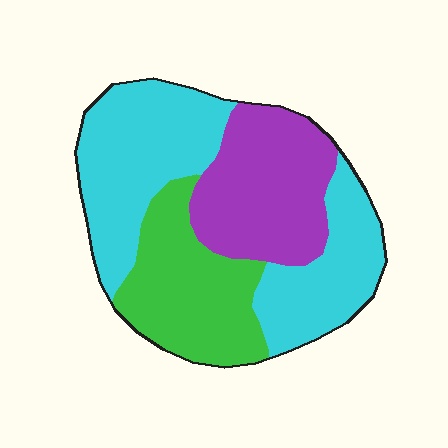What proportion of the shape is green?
Green covers roughly 25% of the shape.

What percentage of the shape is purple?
Purple covers about 25% of the shape.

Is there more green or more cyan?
Cyan.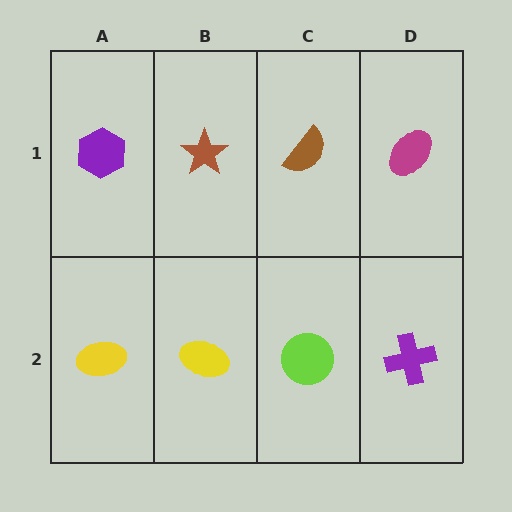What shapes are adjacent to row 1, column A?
A yellow ellipse (row 2, column A), a brown star (row 1, column B).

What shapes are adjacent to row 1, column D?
A purple cross (row 2, column D), a brown semicircle (row 1, column C).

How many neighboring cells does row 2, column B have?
3.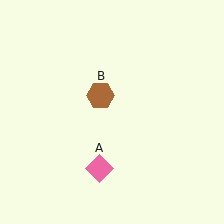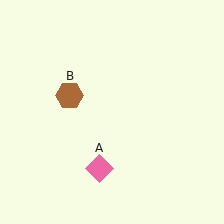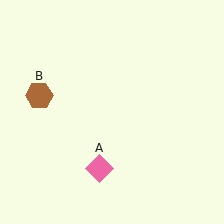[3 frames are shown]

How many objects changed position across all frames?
1 object changed position: brown hexagon (object B).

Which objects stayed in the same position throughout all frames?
Pink diamond (object A) remained stationary.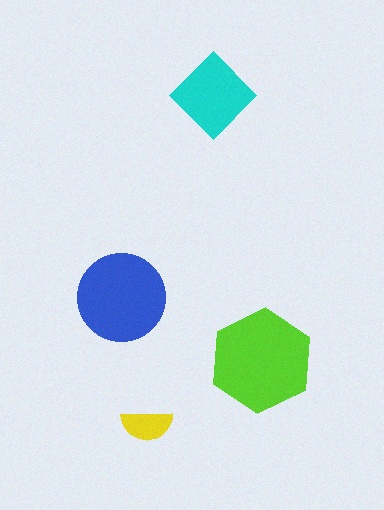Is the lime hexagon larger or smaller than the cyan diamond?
Larger.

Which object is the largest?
The lime hexagon.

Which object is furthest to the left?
The blue circle is leftmost.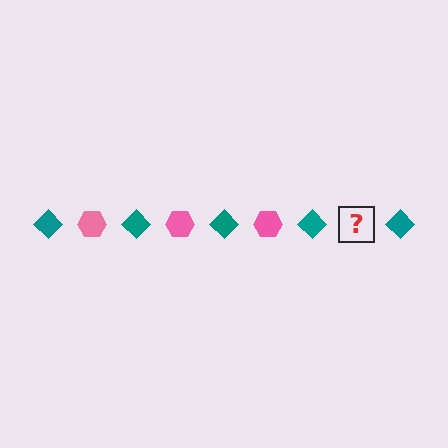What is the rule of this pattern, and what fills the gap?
The rule is that the pattern alternates between teal diamond and pink hexagon. The gap should be filled with a pink hexagon.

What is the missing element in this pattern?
The missing element is a pink hexagon.